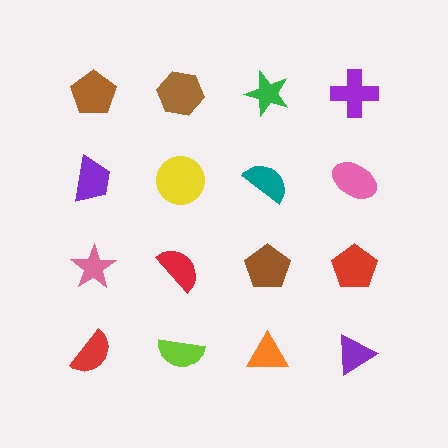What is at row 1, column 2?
A brown hexagon.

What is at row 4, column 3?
An orange triangle.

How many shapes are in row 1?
4 shapes.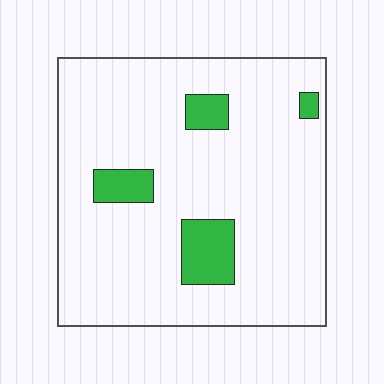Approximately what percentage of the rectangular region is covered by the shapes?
Approximately 10%.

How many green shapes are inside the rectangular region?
4.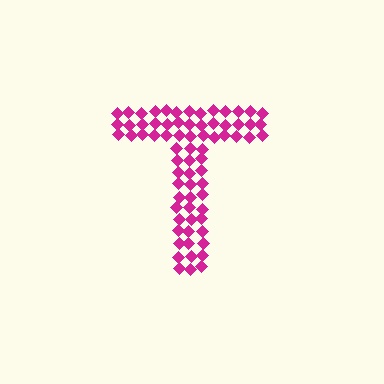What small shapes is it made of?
It is made of small diamonds.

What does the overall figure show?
The overall figure shows the letter T.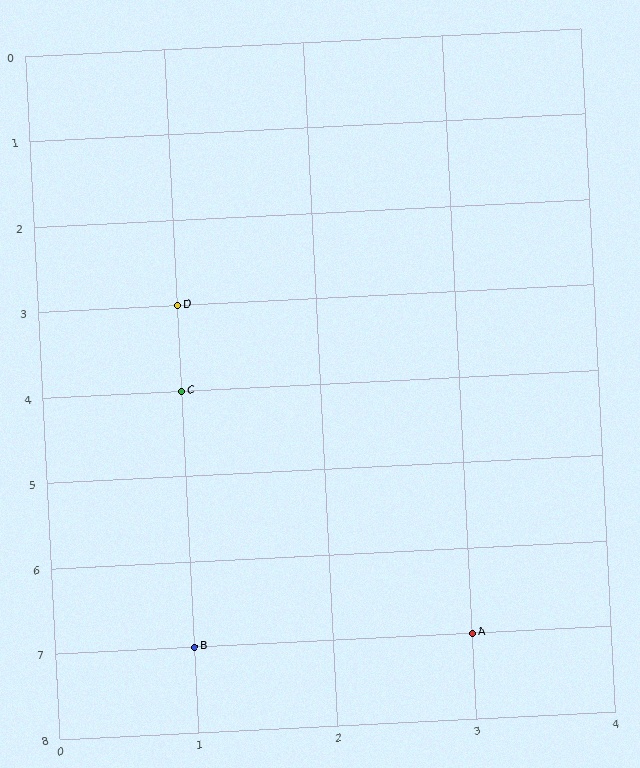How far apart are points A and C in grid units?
Points A and C are 2 columns and 3 rows apart (about 3.6 grid units diagonally).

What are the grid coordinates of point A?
Point A is at grid coordinates (3, 7).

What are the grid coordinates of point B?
Point B is at grid coordinates (1, 7).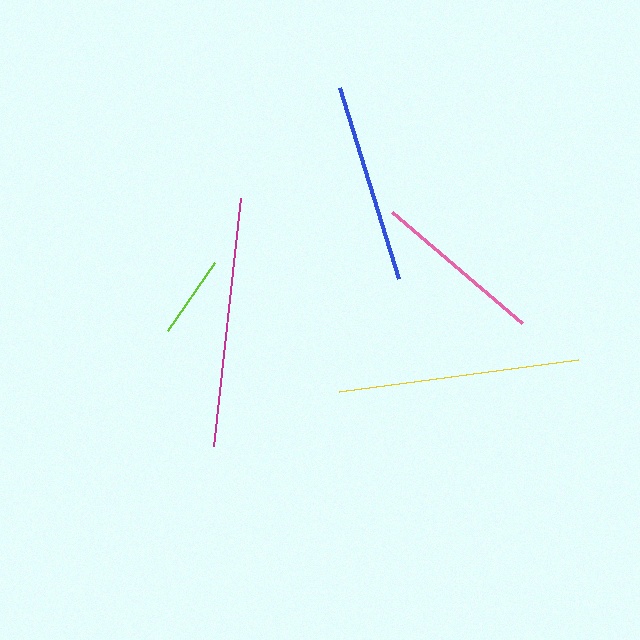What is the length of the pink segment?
The pink segment is approximately 171 pixels long.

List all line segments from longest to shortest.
From longest to shortest: magenta, yellow, blue, pink, lime.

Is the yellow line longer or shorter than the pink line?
The yellow line is longer than the pink line.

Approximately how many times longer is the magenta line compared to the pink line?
The magenta line is approximately 1.5 times the length of the pink line.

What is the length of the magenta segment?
The magenta segment is approximately 250 pixels long.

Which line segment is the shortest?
The lime line is the shortest at approximately 83 pixels.